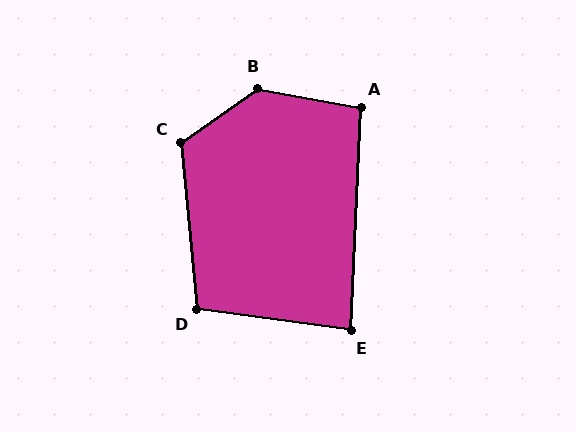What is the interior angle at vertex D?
Approximately 103 degrees (obtuse).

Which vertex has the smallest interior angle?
E, at approximately 85 degrees.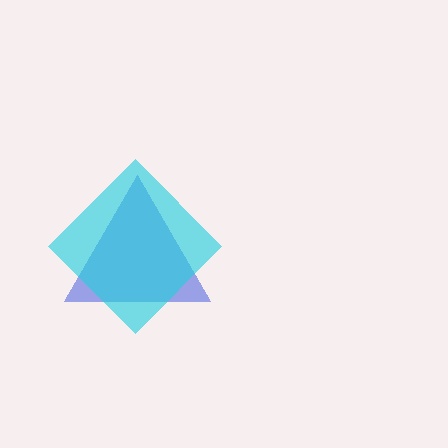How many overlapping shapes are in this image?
There are 2 overlapping shapes in the image.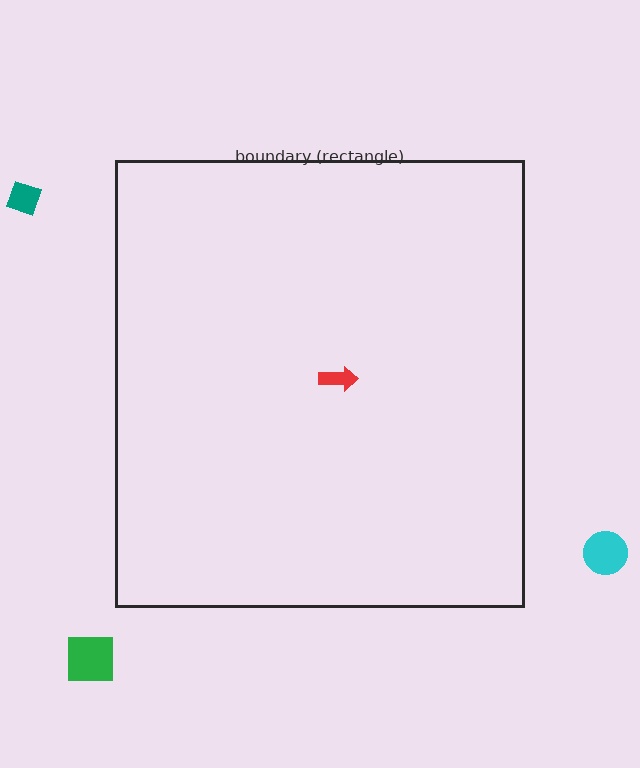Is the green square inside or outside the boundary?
Outside.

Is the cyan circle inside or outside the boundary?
Outside.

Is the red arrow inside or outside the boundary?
Inside.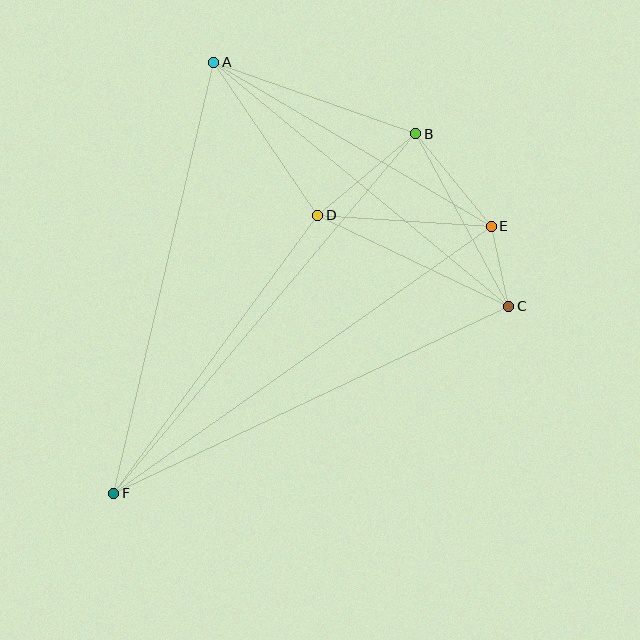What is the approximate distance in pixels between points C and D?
The distance between C and D is approximately 211 pixels.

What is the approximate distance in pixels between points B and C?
The distance between B and C is approximately 196 pixels.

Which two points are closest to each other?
Points C and E are closest to each other.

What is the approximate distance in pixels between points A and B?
The distance between A and B is approximately 214 pixels.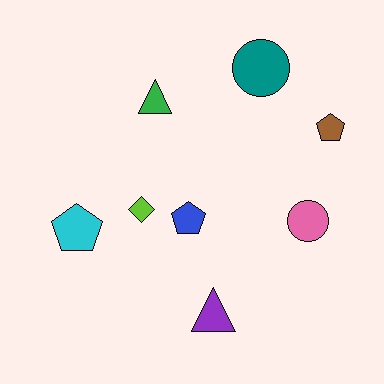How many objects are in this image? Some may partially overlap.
There are 8 objects.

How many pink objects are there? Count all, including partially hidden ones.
There is 1 pink object.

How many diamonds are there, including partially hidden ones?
There is 1 diamond.